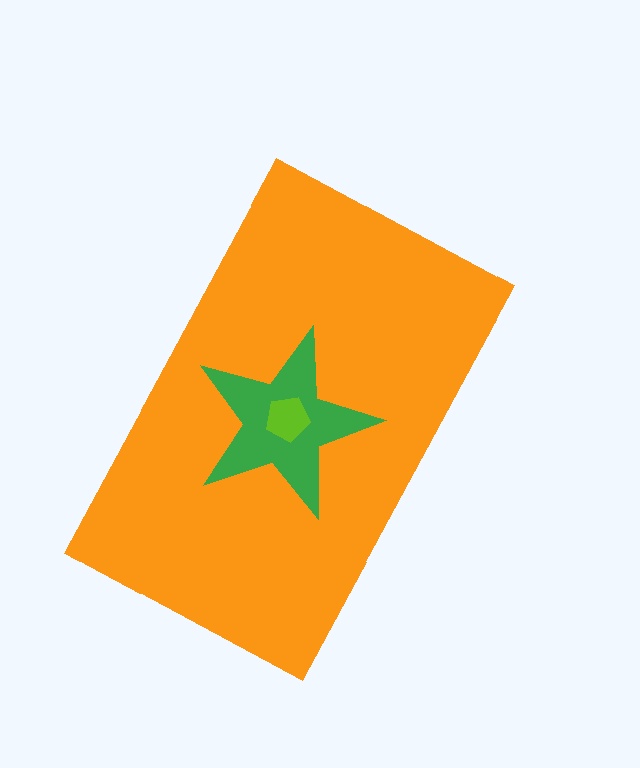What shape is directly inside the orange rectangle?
The green star.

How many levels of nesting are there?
3.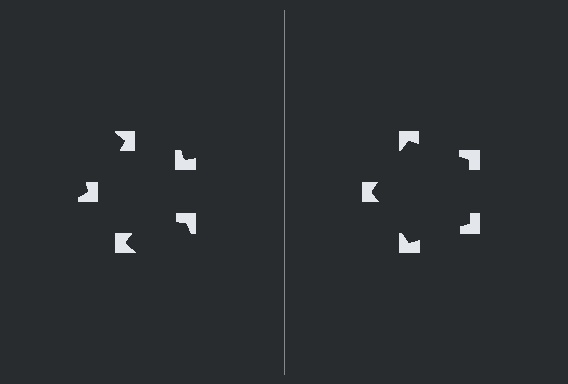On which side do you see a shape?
An illusory pentagon appears on the right side. On the left side the wedge cuts are rotated, so no coherent shape forms.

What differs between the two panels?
The notched squares are positioned identically on both sides; only the wedge orientations differ. On the right they align to a pentagon; on the left they are misaligned.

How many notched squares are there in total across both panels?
10 — 5 on each side.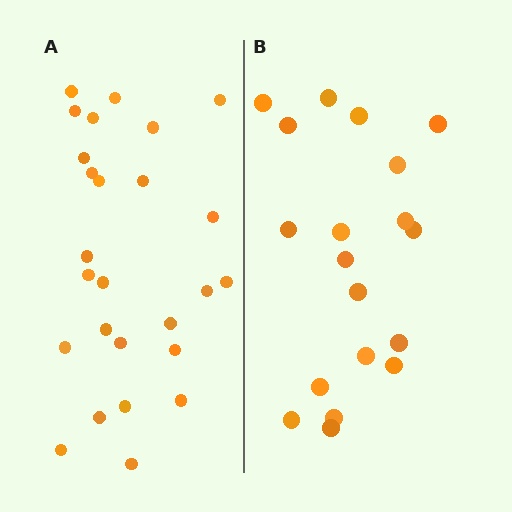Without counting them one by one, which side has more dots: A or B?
Region A (the left region) has more dots.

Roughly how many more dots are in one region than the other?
Region A has roughly 8 or so more dots than region B.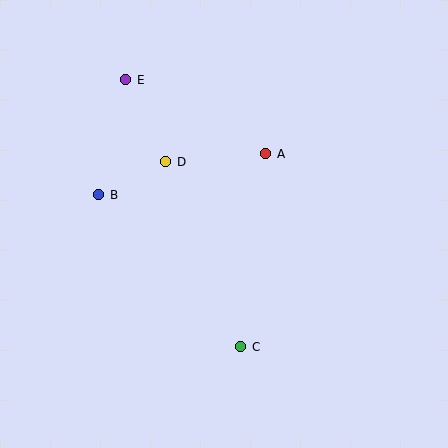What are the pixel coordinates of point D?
Point D is at (166, 162).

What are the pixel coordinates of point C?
Point C is at (241, 347).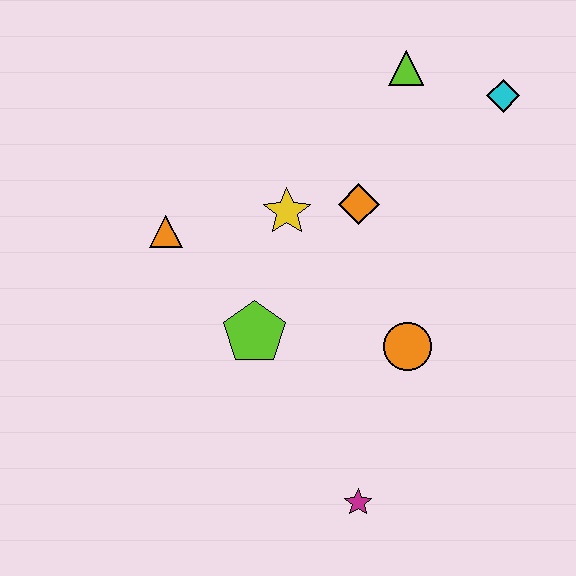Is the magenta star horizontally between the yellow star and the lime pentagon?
No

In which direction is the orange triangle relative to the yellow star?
The orange triangle is to the left of the yellow star.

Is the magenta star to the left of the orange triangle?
No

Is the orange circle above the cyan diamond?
No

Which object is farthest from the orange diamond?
The magenta star is farthest from the orange diamond.